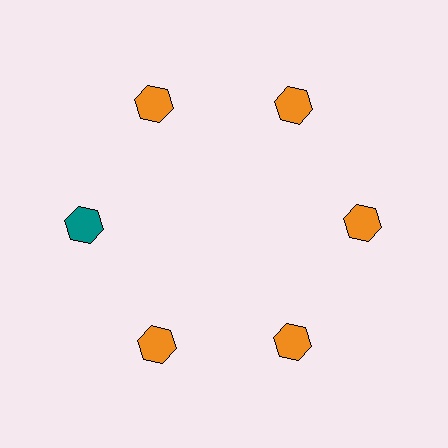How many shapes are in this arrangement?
There are 6 shapes arranged in a ring pattern.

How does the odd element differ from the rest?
It has a different color: teal instead of orange.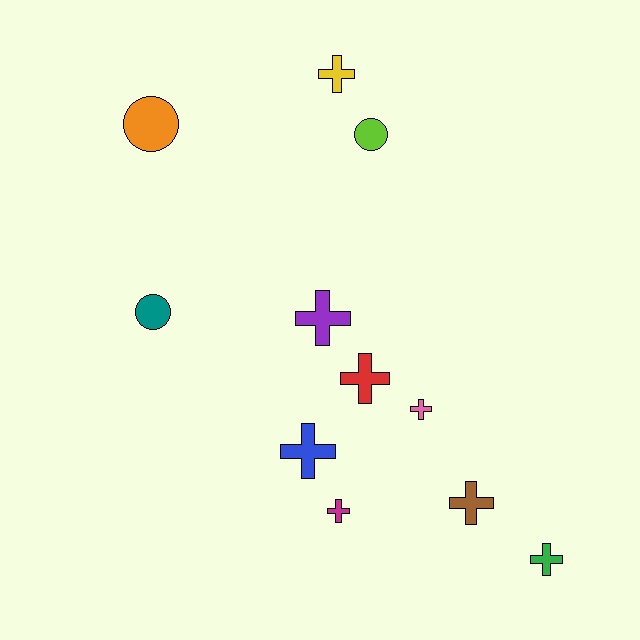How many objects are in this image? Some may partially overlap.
There are 11 objects.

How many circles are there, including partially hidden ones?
There are 3 circles.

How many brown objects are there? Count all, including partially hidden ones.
There is 1 brown object.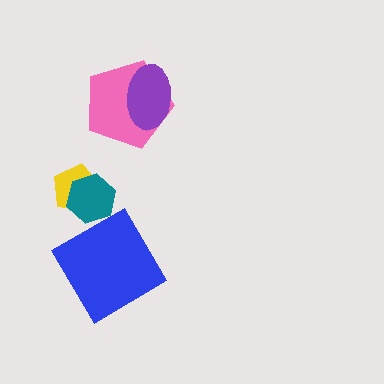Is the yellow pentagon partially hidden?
Yes, it is partially covered by another shape.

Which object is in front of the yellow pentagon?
The teal hexagon is in front of the yellow pentagon.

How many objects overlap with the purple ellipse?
1 object overlaps with the purple ellipse.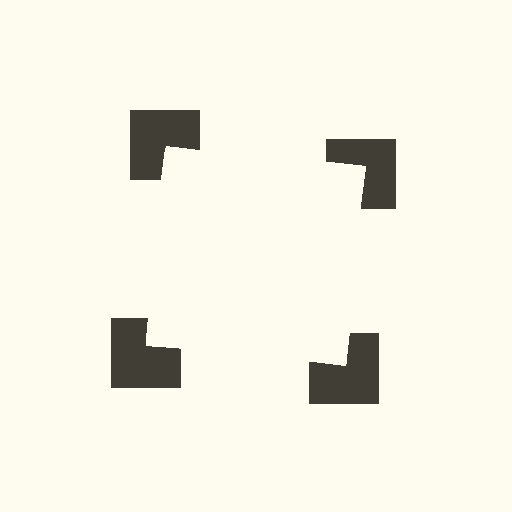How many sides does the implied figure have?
4 sides.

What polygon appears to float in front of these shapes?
An illusory square — its edges are inferred from the aligned wedge cuts in the notched squares, not physically drawn.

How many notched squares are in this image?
There are 4 — one at each vertex of the illusory square.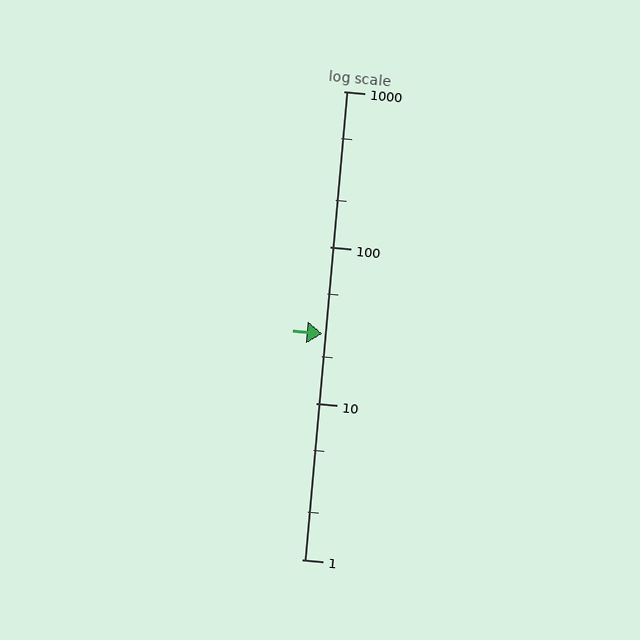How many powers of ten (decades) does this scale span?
The scale spans 3 decades, from 1 to 1000.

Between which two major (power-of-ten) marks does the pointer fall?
The pointer is between 10 and 100.